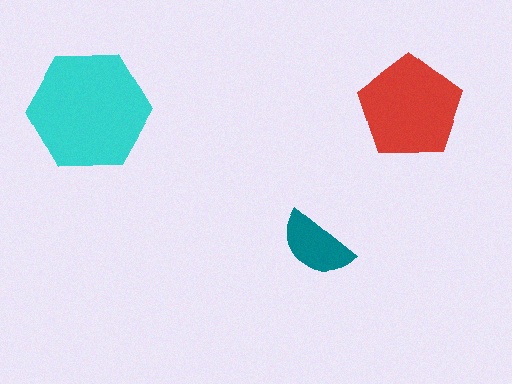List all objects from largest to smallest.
The cyan hexagon, the red pentagon, the teal semicircle.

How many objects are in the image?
There are 3 objects in the image.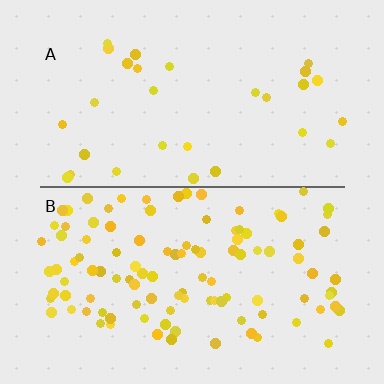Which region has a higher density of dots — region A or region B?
B (the bottom).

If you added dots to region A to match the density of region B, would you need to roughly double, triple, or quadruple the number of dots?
Approximately quadruple.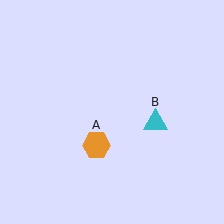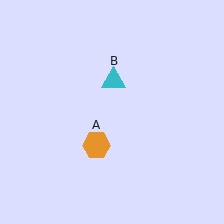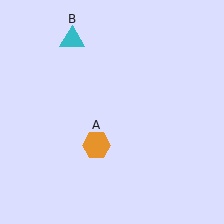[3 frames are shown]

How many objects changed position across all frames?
1 object changed position: cyan triangle (object B).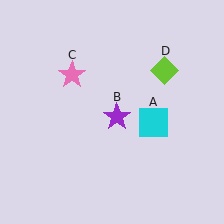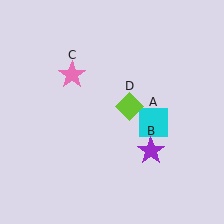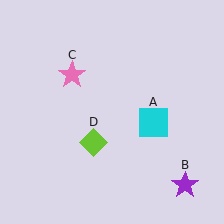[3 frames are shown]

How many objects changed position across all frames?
2 objects changed position: purple star (object B), lime diamond (object D).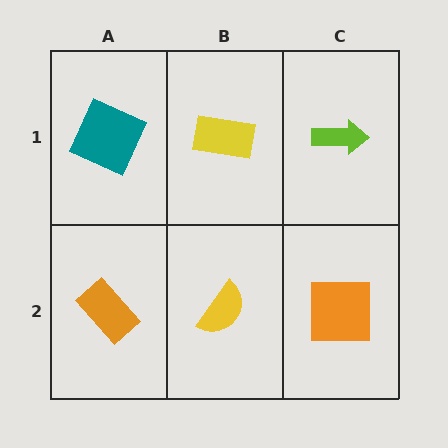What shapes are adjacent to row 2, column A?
A teal square (row 1, column A), a yellow semicircle (row 2, column B).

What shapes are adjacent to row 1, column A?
An orange rectangle (row 2, column A), a yellow rectangle (row 1, column B).